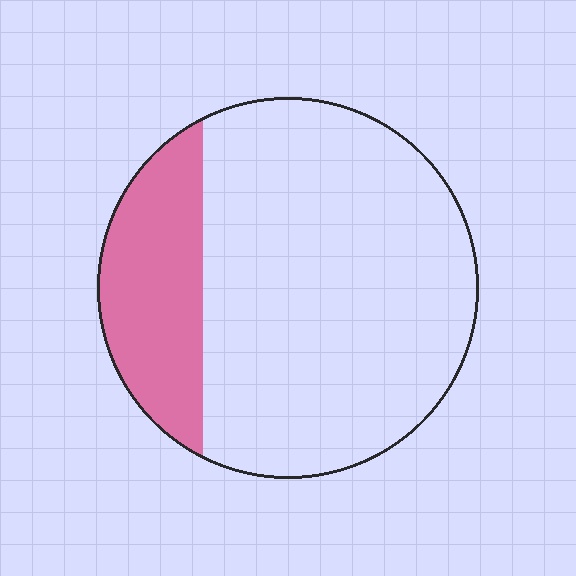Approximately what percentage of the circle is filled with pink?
Approximately 25%.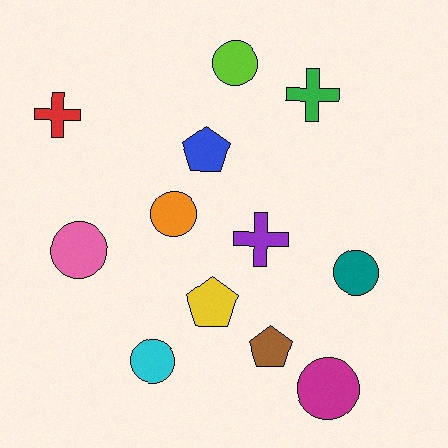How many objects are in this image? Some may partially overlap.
There are 12 objects.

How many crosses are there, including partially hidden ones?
There are 3 crosses.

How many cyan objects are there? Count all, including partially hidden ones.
There is 1 cyan object.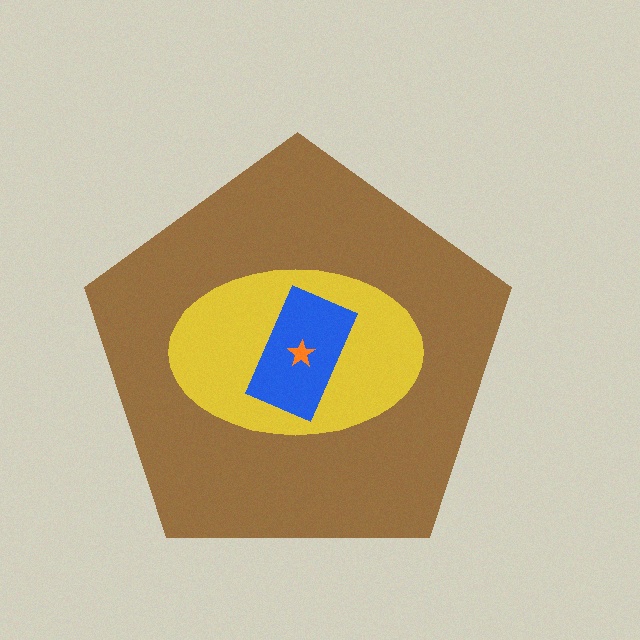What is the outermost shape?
The brown pentagon.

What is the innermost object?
The orange star.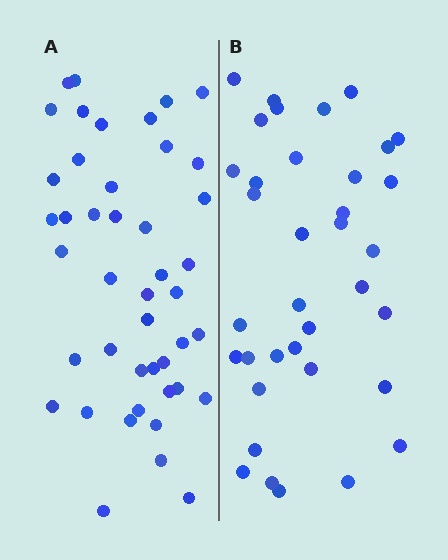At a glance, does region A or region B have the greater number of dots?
Region A (the left region) has more dots.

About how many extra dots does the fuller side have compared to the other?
Region A has roughly 8 or so more dots than region B.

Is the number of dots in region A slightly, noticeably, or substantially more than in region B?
Region A has only slightly more — the two regions are fairly close. The ratio is roughly 1.2 to 1.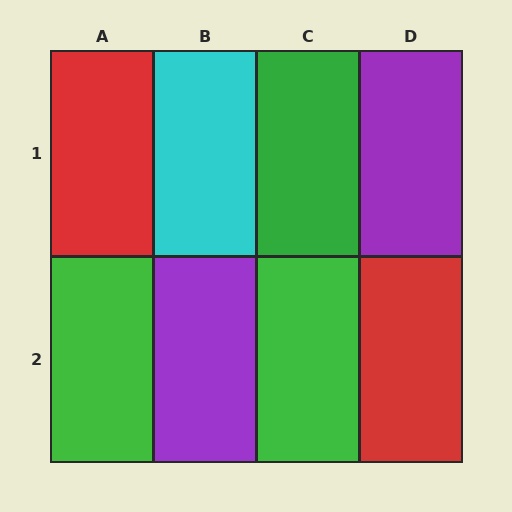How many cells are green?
3 cells are green.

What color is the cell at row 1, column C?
Green.